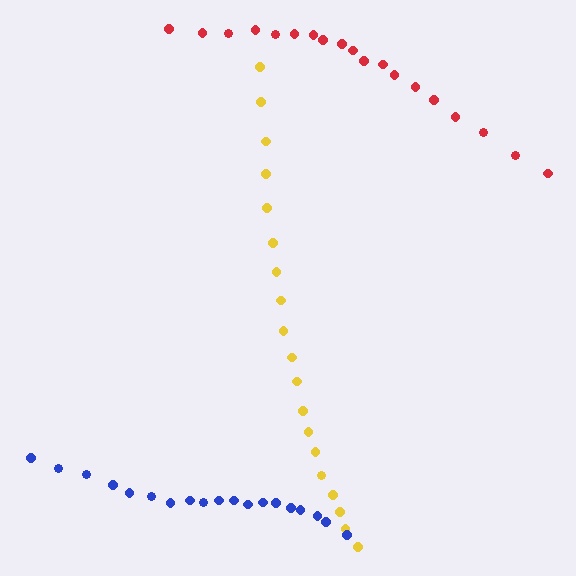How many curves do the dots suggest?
There are 3 distinct paths.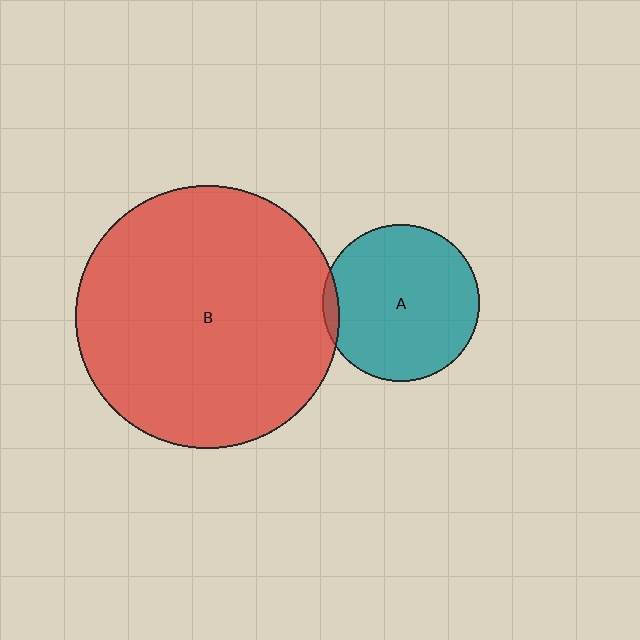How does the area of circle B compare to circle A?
Approximately 2.8 times.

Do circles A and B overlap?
Yes.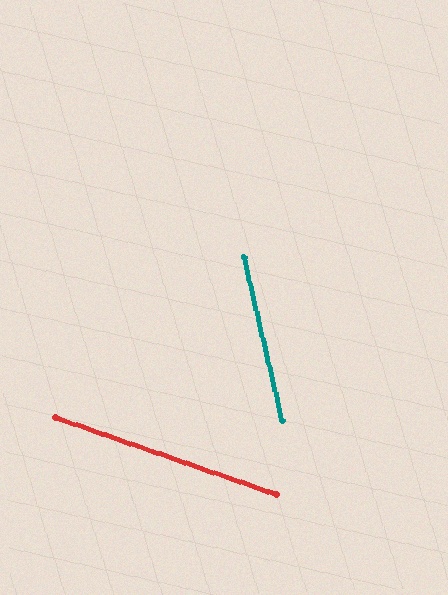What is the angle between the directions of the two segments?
Approximately 58 degrees.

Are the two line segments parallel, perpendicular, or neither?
Neither parallel nor perpendicular — they differ by about 58°.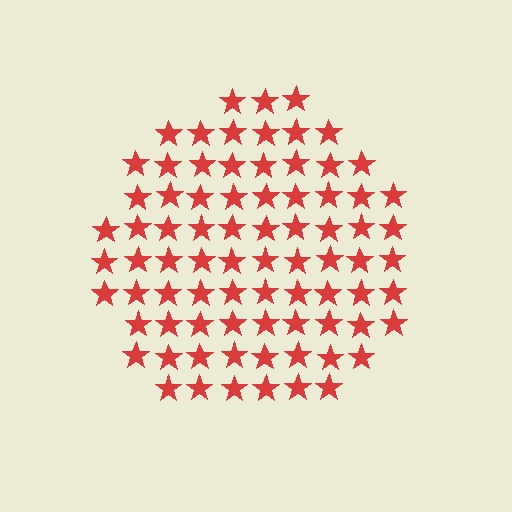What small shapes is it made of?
It is made of small stars.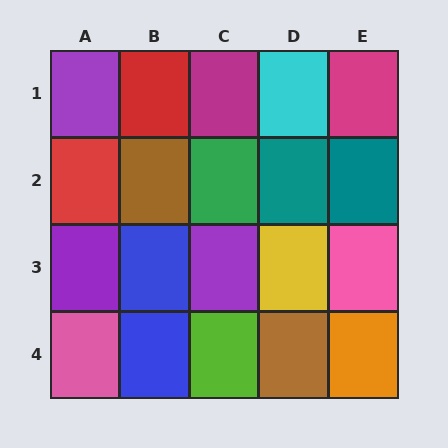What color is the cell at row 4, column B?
Blue.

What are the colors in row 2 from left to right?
Red, brown, green, teal, teal.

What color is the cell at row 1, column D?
Cyan.